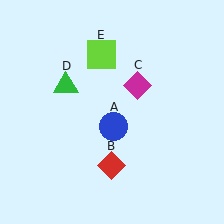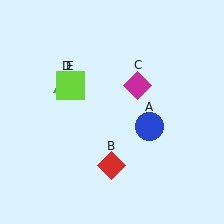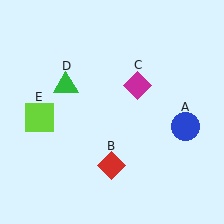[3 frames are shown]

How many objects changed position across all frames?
2 objects changed position: blue circle (object A), lime square (object E).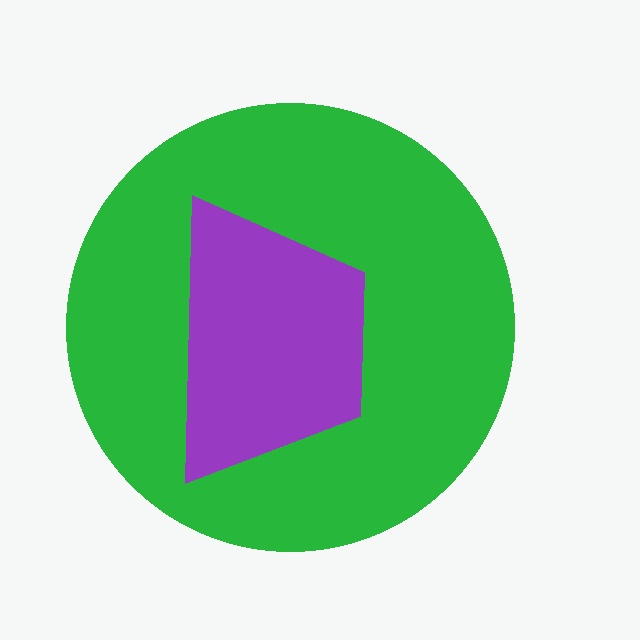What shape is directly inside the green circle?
The purple trapezoid.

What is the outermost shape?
The green circle.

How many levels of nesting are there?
2.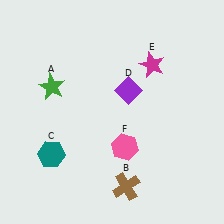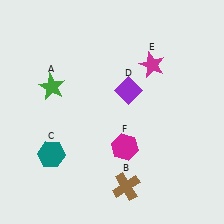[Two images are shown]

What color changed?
The hexagon (F) changed from pink in Image 1 to magenta in Image 2.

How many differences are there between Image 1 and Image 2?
There is 1 difference between the two images.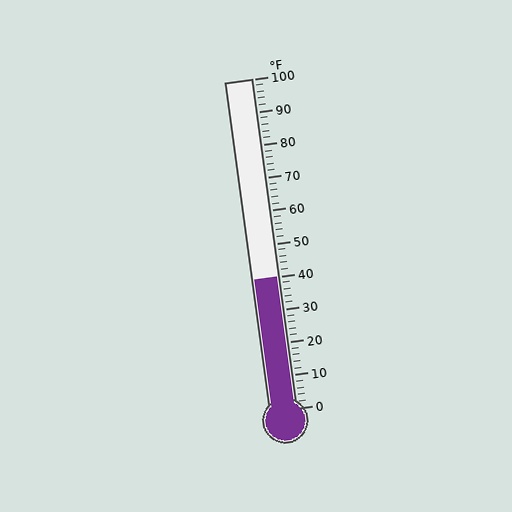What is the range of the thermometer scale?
The thermometer scale ranges from 0°F to 100°F.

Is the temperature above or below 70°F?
The temperature is below 70°F.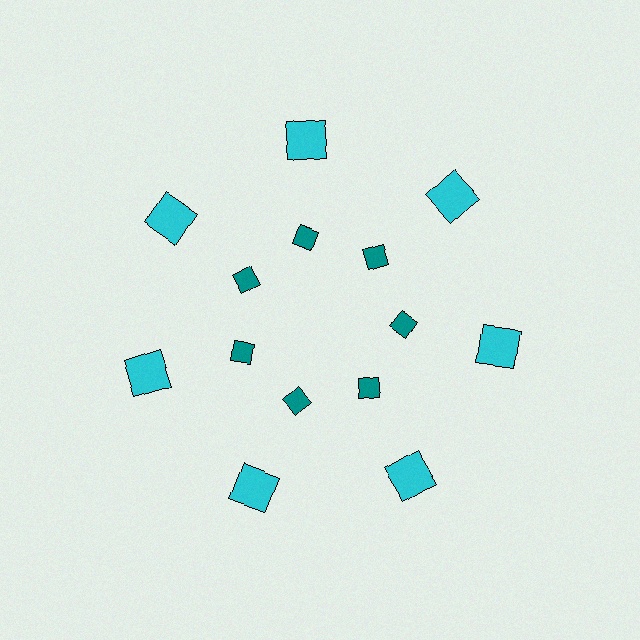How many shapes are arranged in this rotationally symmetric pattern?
There are 14 shapes, arranged in 7 groups of 2.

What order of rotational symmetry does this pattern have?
This pattern has 7-fold rotational symmetry.